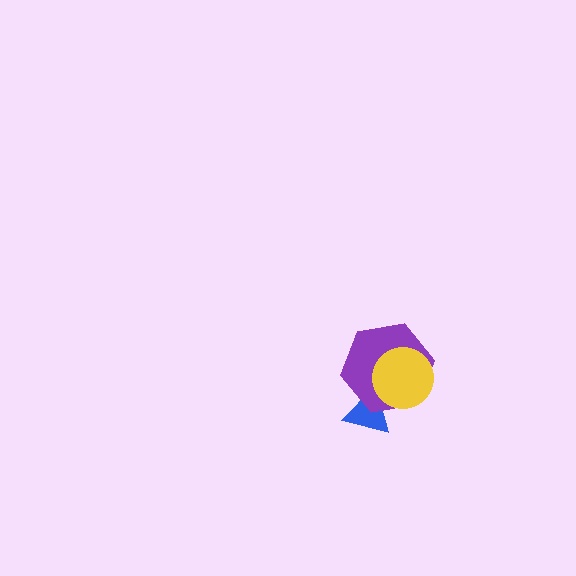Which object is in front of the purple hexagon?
The yellow circle is in front of the purple hexagon.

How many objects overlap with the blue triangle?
2 objects overlap with the blue triangle.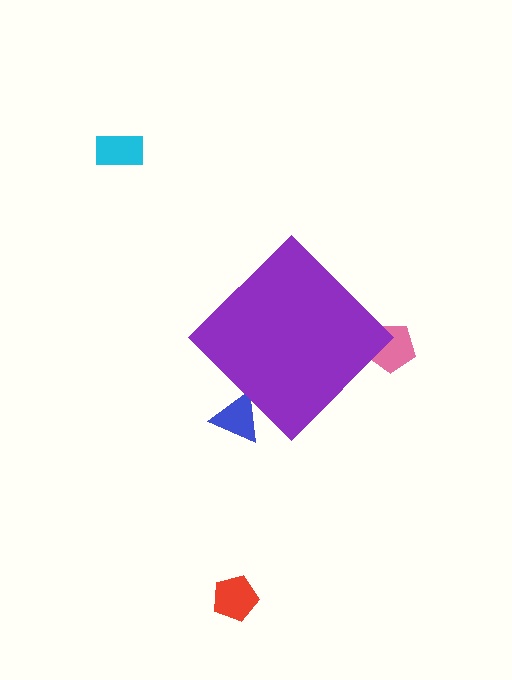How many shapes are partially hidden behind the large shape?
2 shapes are partially hidden.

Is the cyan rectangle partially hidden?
No, the cyan rectangle is fully visible.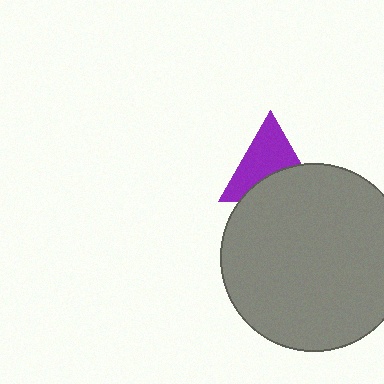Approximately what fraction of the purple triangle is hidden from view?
Roughly 41% of the purple triangle is hidden behind the gray circle.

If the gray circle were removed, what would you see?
You would see the complete purple triangle.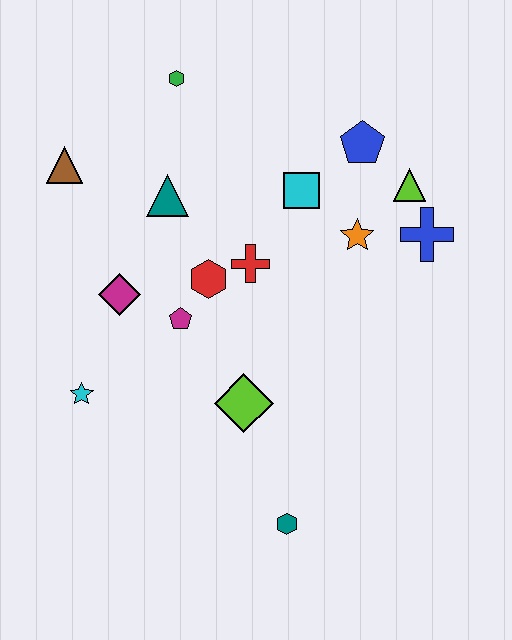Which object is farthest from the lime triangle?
The cyan star is farthest from the lime triangle.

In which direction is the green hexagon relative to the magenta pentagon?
The green hexagon is above the magenta pentagon.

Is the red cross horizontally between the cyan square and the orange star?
No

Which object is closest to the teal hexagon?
The lime diamond is closest to the teal hexagon.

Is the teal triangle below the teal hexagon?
No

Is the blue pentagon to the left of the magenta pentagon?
No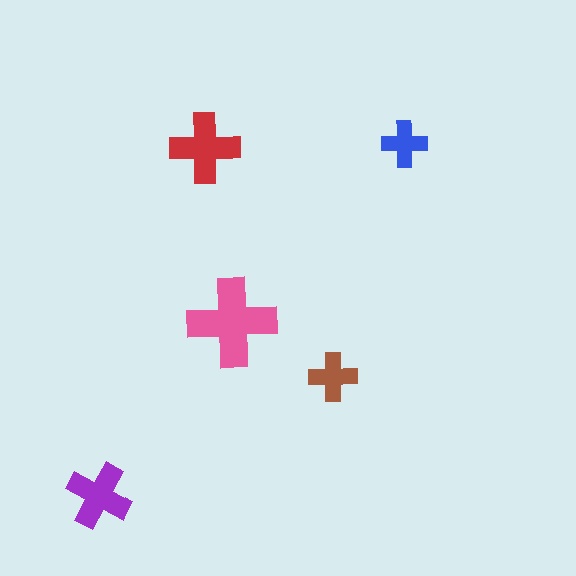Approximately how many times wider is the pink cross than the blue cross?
About 2 times wider.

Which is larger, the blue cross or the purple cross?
The purple one.